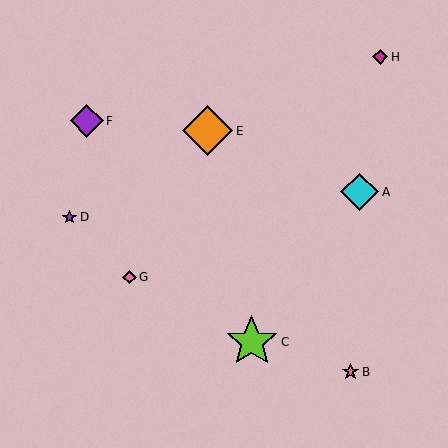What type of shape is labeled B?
Shape B is a pink star.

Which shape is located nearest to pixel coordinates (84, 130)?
The purple diamond (labeled F) at (87, 121) is nearest to that location.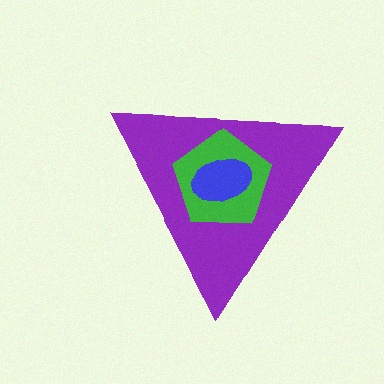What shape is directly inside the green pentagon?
The blue ellipse.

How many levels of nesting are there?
3.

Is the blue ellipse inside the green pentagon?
Yes.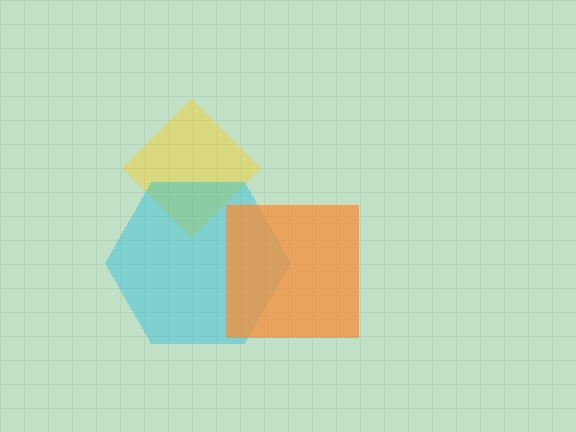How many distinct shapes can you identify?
There are 3 distinct shapes: a yellow diamond, a cyan hexagon, an orange square.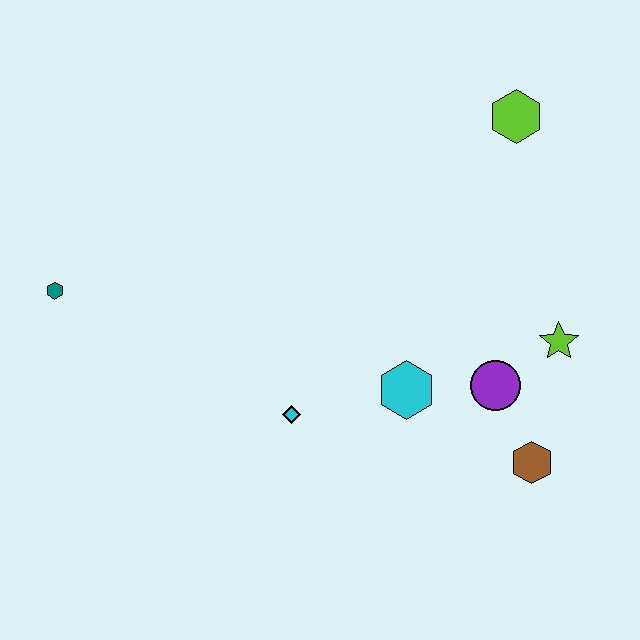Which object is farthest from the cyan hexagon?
The teal hexagon is farthest from the cyan hexagon.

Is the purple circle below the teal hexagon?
Yes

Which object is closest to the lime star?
The purple circle is closest to the lime star.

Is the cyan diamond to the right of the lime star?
No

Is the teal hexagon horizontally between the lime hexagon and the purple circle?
No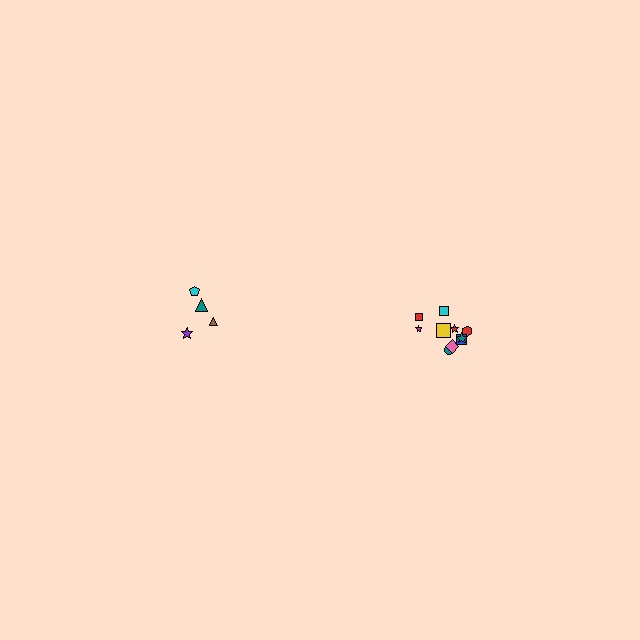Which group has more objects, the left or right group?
The right group.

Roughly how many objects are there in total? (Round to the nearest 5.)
Roughly 15 objects in total.